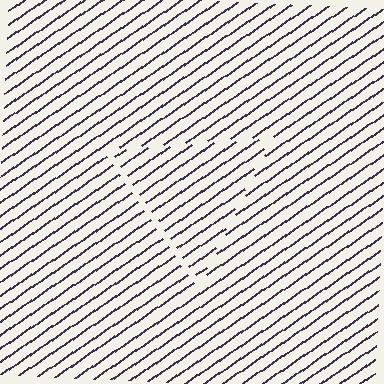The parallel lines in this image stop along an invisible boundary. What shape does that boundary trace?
An illusory triangle. The interior of the shape contains the same grating, shifted by half a period — the contour is defined by the phase discontinuity where line-ends from the inner and outer gratings abut.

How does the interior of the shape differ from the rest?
The interior of the shape contains the same grating, shifted by half a period — the contour is defined by the phase discontinuity where line-ends from the inner and outer gratings abut.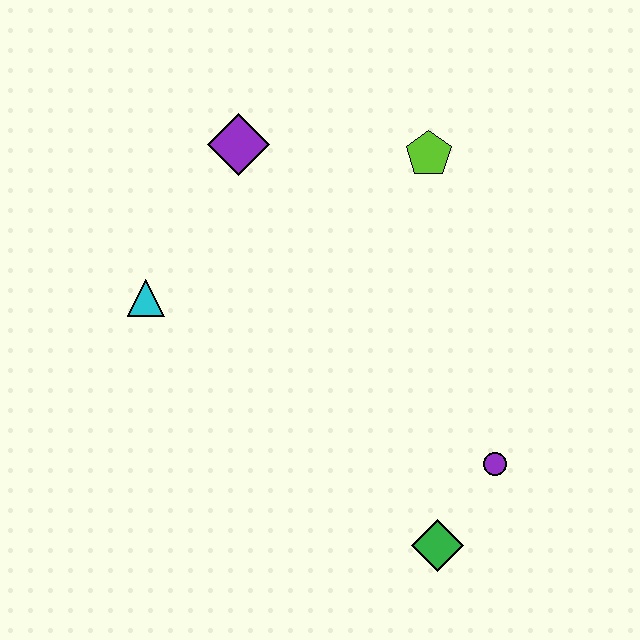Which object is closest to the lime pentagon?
The purple diamond is closest to the lime pentagon.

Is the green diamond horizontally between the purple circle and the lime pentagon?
Yes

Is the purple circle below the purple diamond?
Yes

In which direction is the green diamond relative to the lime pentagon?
The green diamond is below the lime pentagon.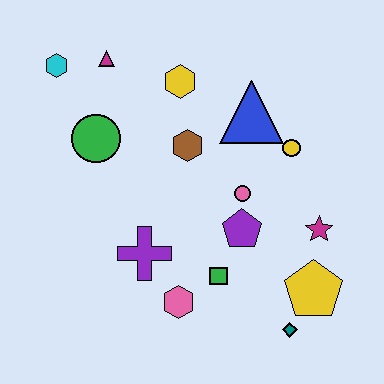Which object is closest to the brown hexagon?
The yellow hexagon is closest to the brown hexagon.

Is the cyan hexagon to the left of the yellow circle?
Yes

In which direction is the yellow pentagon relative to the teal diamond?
The yellow pentagon is above the teal diamond.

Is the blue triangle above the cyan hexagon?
No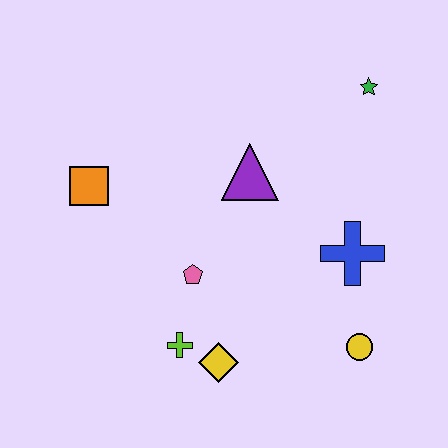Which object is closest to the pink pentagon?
The lime cross is closest to the pink pentagon.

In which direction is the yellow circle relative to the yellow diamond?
The yellow circle is to the right of the yellow diamond.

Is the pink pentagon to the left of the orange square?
No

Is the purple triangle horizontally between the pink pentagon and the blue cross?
Yes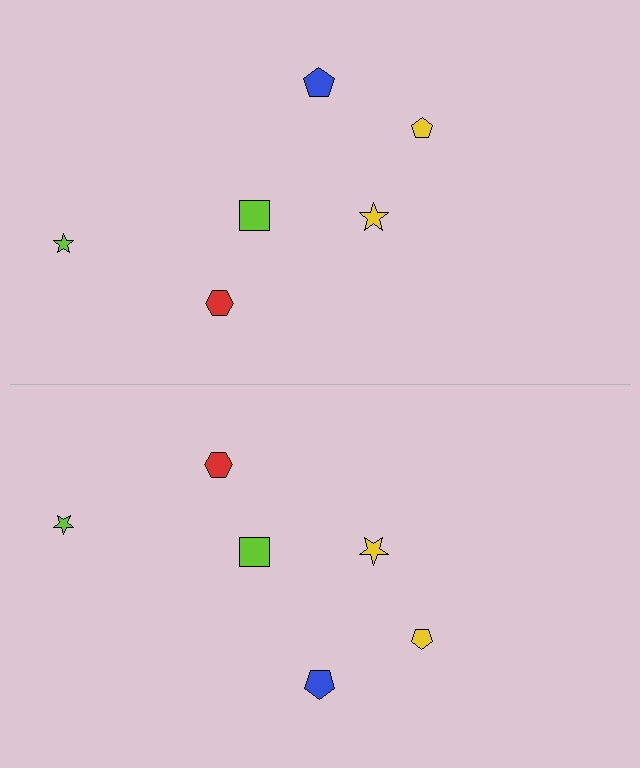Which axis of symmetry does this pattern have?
The pattern has a horizontal axis of symmetry running through the center of the image.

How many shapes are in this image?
There are 12 shapes in this image.